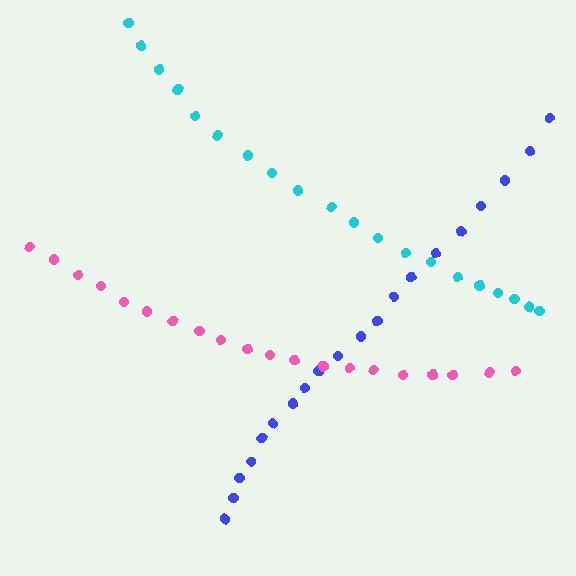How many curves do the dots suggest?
There are 3 distinct paths.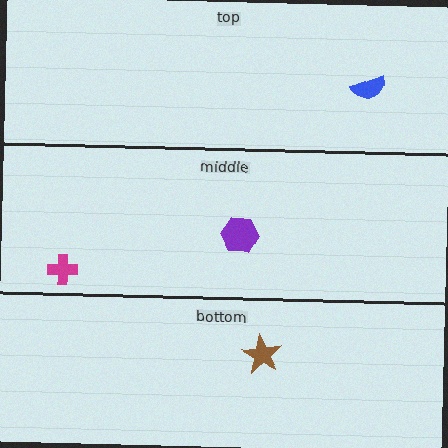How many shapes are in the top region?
1.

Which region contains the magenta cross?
The middle region.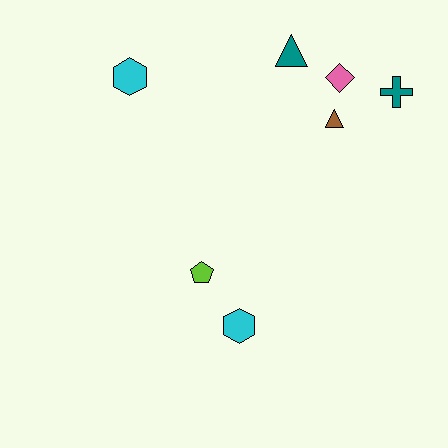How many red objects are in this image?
There are no red objects.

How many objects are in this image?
There are 7 objects.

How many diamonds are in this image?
There is 1 diamond.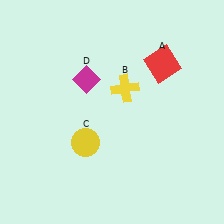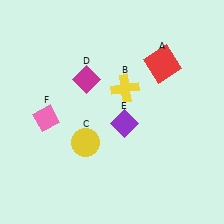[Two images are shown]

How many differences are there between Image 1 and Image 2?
There are 2 differences between the two images.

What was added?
A purple diamond (E), a pink diamond (F) were added in Image 2.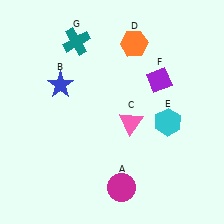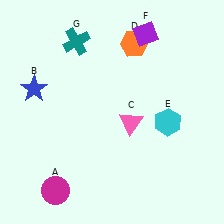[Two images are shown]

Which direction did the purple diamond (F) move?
The purple diamond (F) moved up.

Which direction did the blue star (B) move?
The blue star (B) moved left.